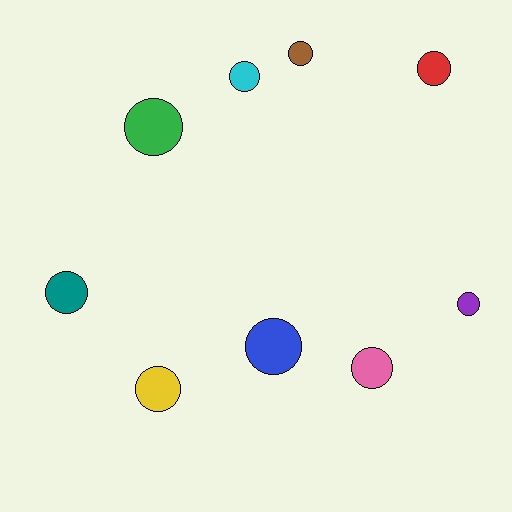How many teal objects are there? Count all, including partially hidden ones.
There is 1 teal object.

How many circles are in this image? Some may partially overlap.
There are 9 circles.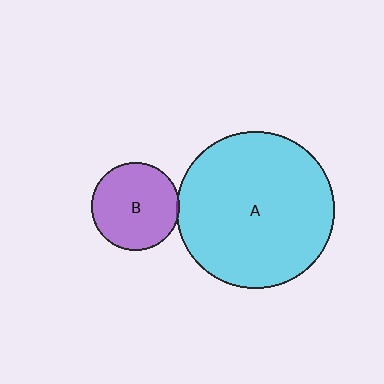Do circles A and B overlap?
Yes.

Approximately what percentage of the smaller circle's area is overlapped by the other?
Approximately 5%.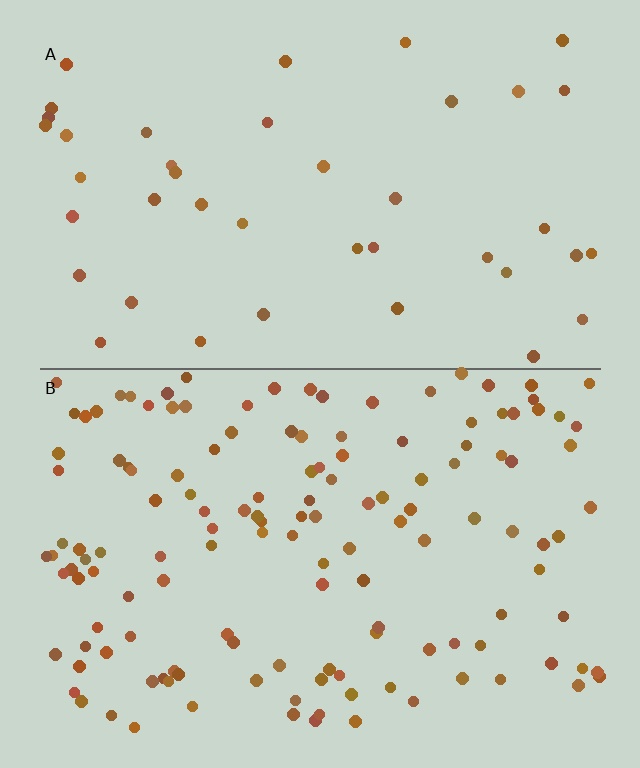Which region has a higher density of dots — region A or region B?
B (the bottom).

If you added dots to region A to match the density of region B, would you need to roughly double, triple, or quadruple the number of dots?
Approximately triple.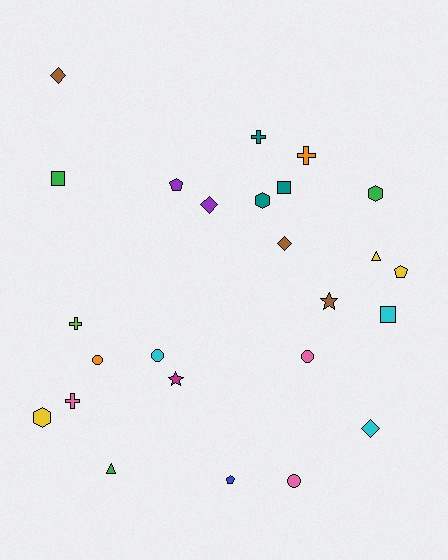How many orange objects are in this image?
There are 2 orange objects.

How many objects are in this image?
There are 25 objects.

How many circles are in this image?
There are 4 circles.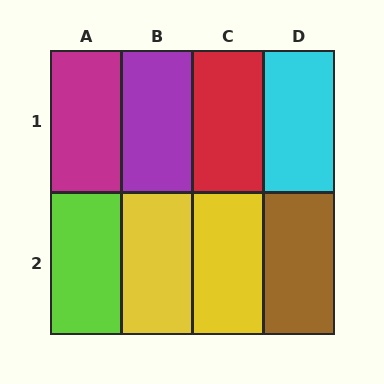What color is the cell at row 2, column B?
Yellow.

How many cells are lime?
1 cell is lime.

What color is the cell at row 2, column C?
Yellow.